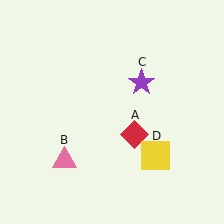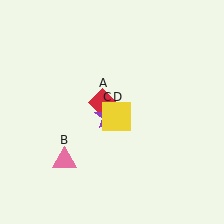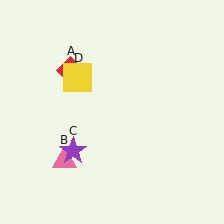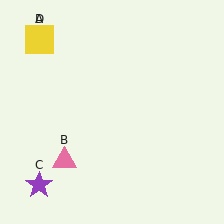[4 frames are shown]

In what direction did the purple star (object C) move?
The purple star (object C) moved down and to the left.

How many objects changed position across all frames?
3 objects changed position: red diamond (object A), purple star (object C), yellow square (object D).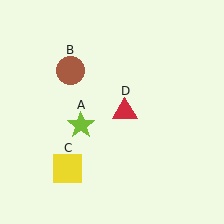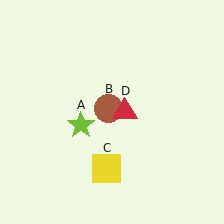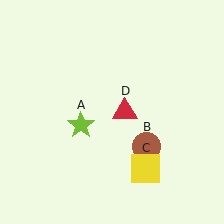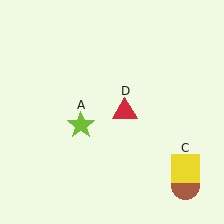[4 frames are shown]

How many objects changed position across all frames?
2 objects changed position: brown circle (object B), yellow square (object C).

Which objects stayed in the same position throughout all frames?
Lime star (object A) and red triangle (object D) remained stationary.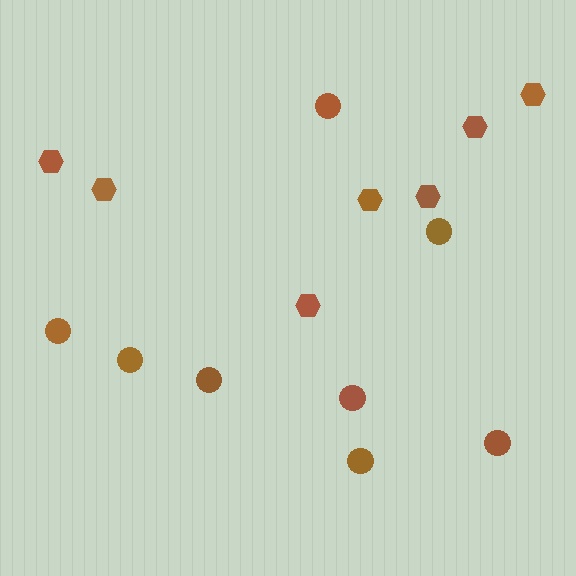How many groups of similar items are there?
There are 2 groups: one group of circles (8) and one group of hexagons (7).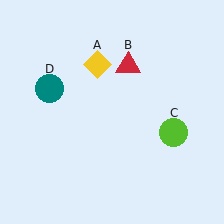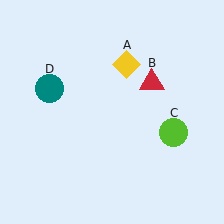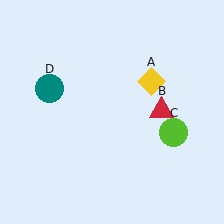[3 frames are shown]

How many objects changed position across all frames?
2 objects changed position: yellow diamond (object A), red triangle (object B).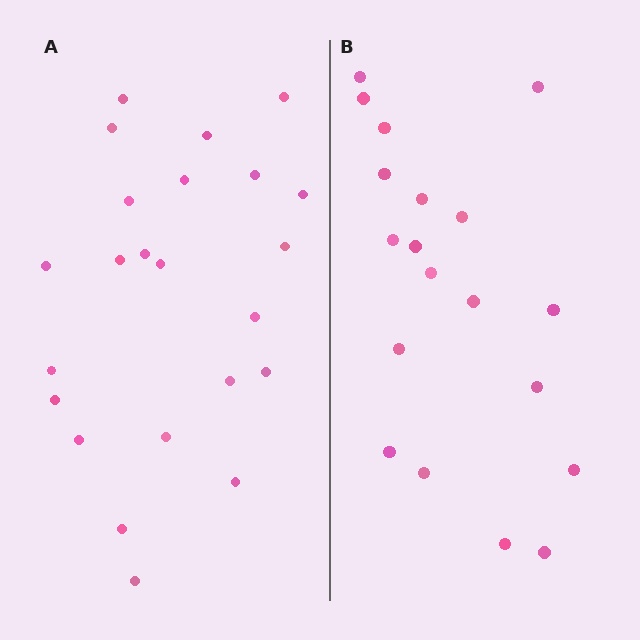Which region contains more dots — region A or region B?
Region A (the left region) has more dots.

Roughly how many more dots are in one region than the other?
Region A has about 4 more dots than region B.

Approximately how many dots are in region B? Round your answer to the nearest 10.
About 20 dots. (The exact count is 19, which rounds to 20.)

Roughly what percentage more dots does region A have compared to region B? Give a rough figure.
About 20% more.